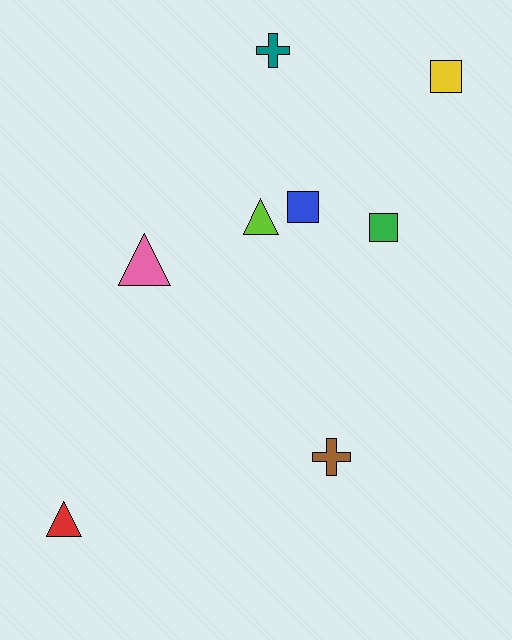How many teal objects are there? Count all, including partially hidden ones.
There is 1 teal object.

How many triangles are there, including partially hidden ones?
There are 3 triangles.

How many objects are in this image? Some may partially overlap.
There are 8 objects.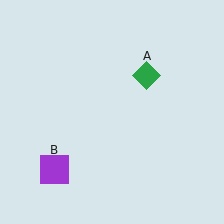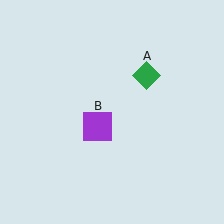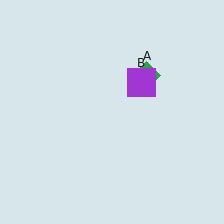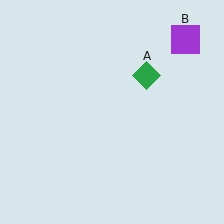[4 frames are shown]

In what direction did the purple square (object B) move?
The purple square (object B) moved up and to the right.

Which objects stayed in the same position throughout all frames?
Green diamond (object A) remained stationary.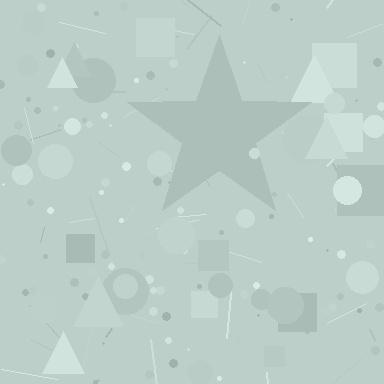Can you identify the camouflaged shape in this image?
The camouflaged shape is a star.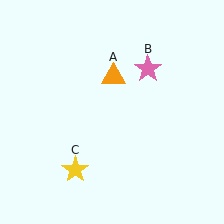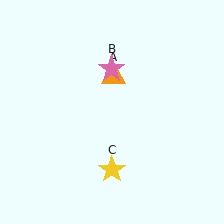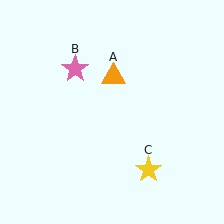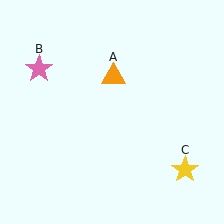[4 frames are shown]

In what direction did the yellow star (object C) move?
The yellow star (object C) moved right.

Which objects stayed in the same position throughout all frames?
Orange triangle (object A) remained stationary.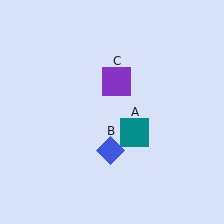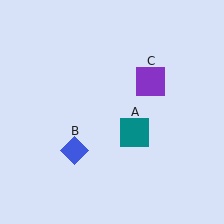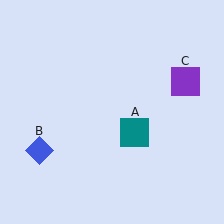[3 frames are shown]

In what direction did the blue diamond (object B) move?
The blue diamond (object B) moved left.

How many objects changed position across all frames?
2 objects changed position: blue diamond (object B), purple square (object C).